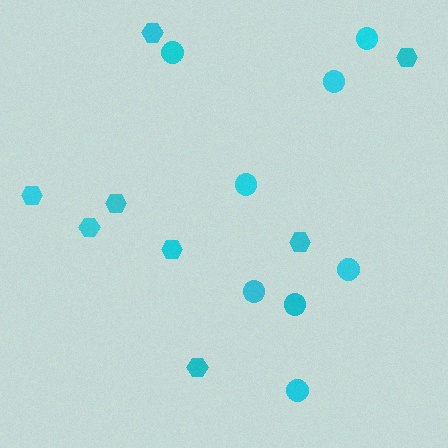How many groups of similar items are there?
There are 2 groups: one group of circles (8) and one group of hexagons (8).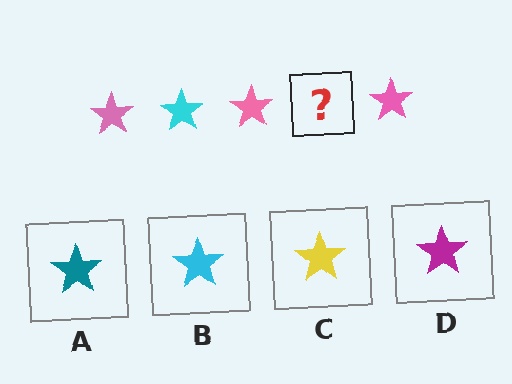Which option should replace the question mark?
Option B.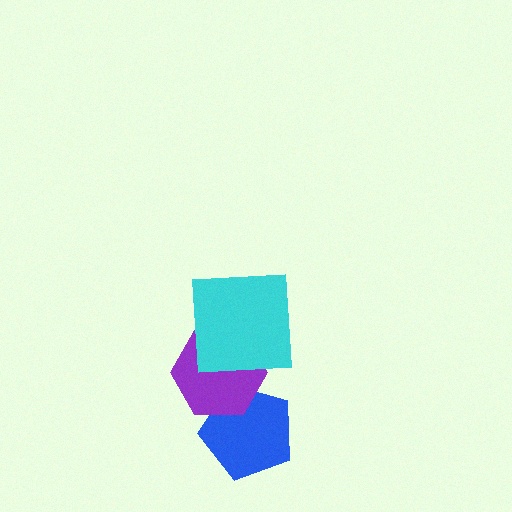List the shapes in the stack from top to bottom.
From top to bottom: the cyan square, the purple hexagon, the blue pentagon.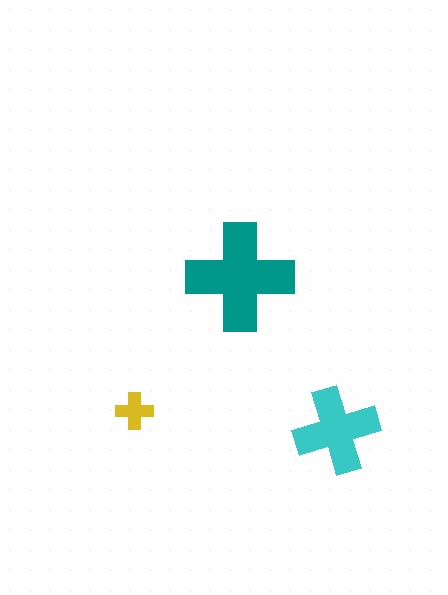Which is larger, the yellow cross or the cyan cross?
The cyan one.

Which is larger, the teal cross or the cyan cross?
The teal one.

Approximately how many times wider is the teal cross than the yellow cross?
About 3 times wider.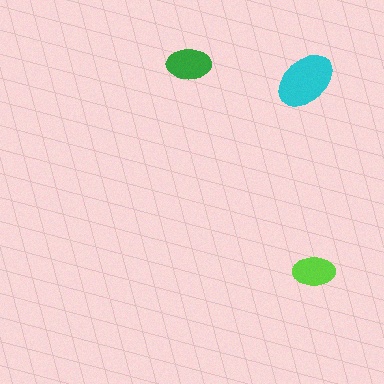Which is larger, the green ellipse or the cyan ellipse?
The cyan one.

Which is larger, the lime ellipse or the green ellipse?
The green one.